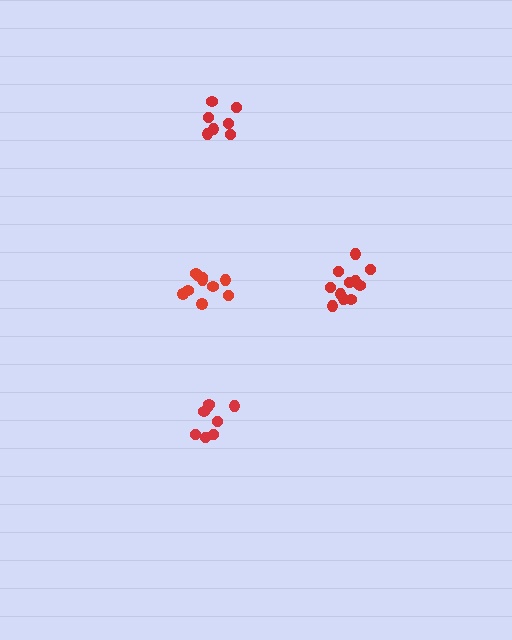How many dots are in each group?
Group 1: 7 dots, Group 2: 11 dots, Group 3: 10 dots, Group 4: 8 dots (36 total).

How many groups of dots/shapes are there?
There are 4 groups.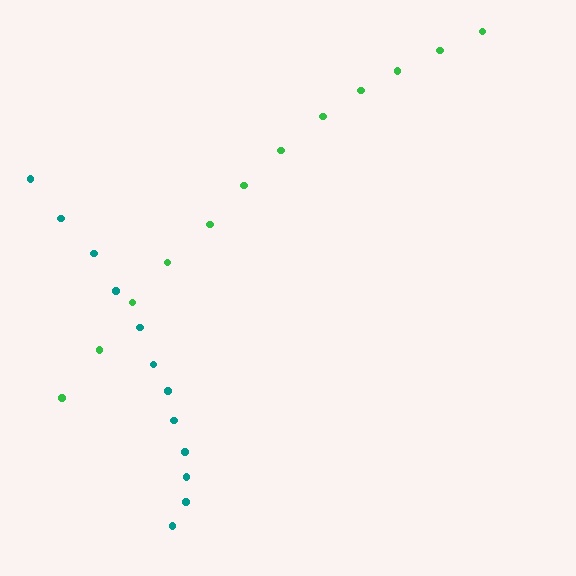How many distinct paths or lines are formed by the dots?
There are 2 distinct paths.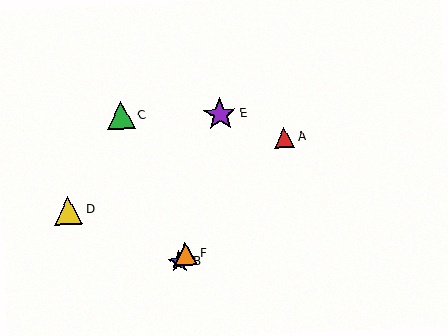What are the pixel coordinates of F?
Object F is at (185, 254).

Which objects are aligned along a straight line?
Objects A, B, F are aligned along a straight line.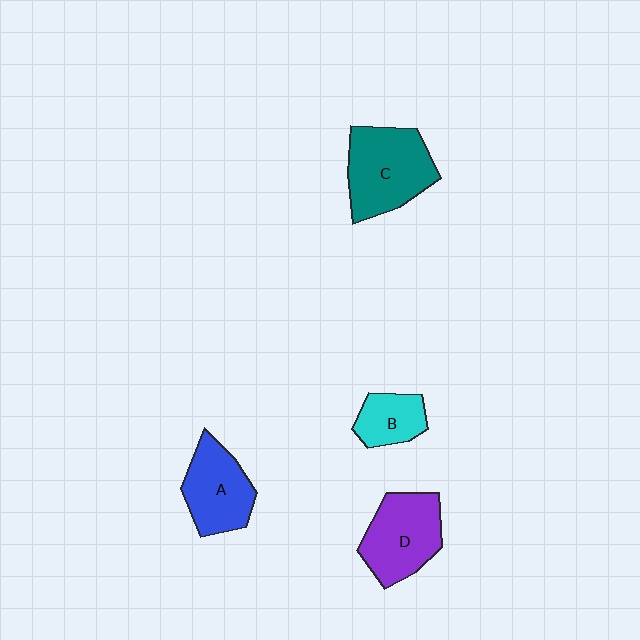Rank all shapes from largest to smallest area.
From largest to smallest: C (teal), D (purple), A (blue), B (cyan).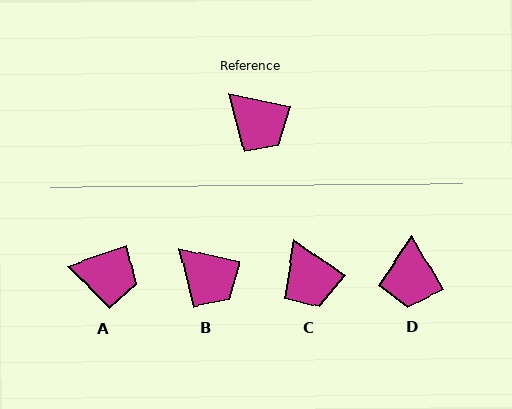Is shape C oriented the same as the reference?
No, it is off by about 24 degrees.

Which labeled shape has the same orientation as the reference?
B.